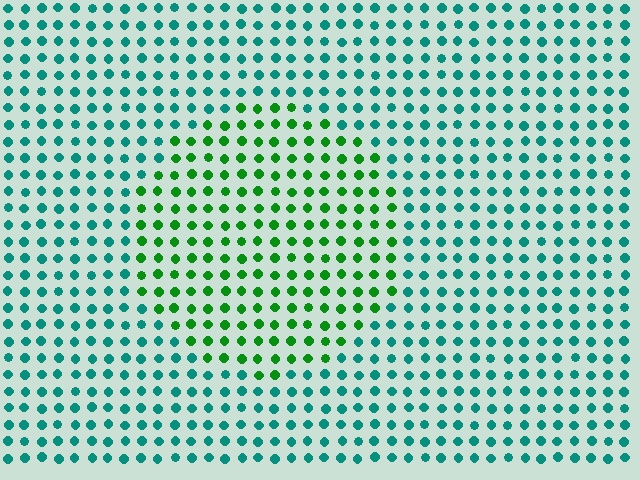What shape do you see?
I see a circle.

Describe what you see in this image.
The image is filled with small teal elements in a uniform arrangement. A circle-shaped region is visible where the elements are tinted to a slightly different hue, forming a subtle color boundary.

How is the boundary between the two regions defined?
The boundary is defined purely by a slight shift in hue (about 48 degrees). Spacing, size, and orientation are identical on both sides.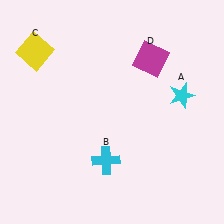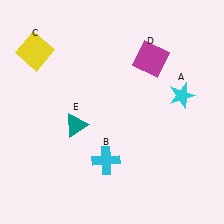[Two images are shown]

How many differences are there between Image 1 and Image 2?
There is 1 difference between the two images.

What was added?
A teal triangle (E) was added in Image 2.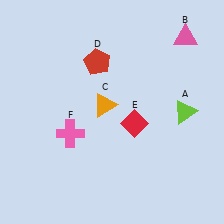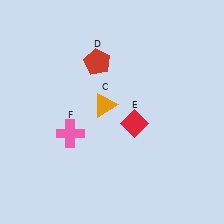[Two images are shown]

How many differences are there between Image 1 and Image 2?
There are 2 differences between the two images.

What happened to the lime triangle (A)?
The lime triangle (A) was removed in Image 2. It was in the top-right area of Image 1.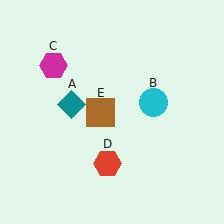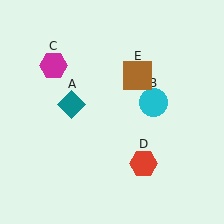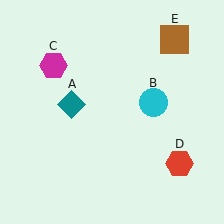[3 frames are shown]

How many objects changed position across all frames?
2 objects changed position: red hexagon (object D), brown square (object E).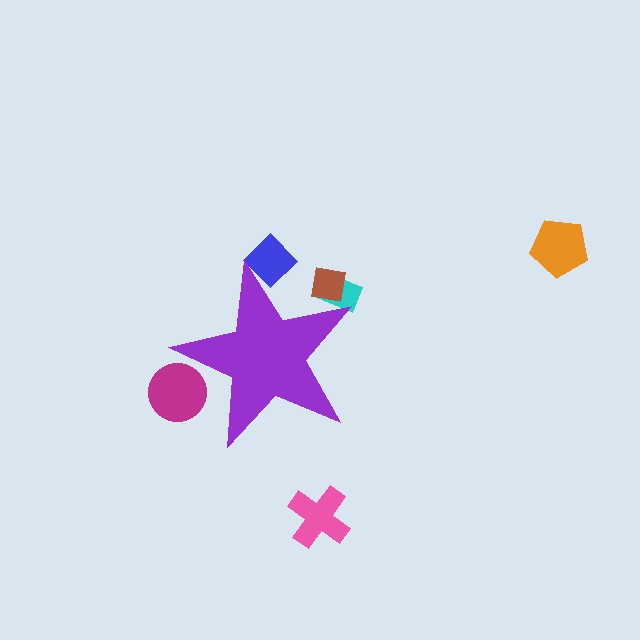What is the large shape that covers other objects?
A purple star.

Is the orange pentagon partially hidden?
No, the orange pentagon is fully visible.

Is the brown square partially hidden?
Yes, the brown square is partially hidden behind the purple star.